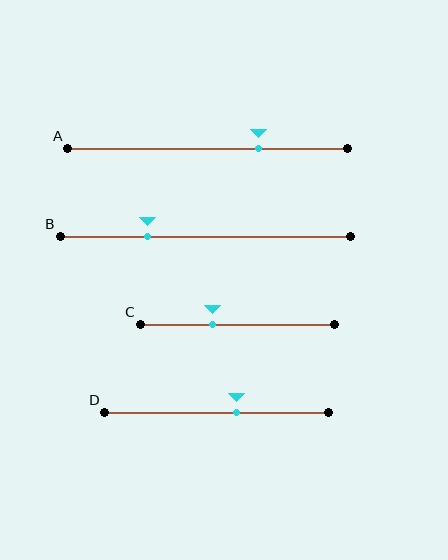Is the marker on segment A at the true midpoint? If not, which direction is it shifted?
No, the marker on segment A is shifted to the right by about 18% of the segment length.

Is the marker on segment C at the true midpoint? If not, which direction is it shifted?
No, the marker on segment C is shifted to the left by about 13% of the segment length.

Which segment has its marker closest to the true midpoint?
Segment D has its marker closest to the true midpoint.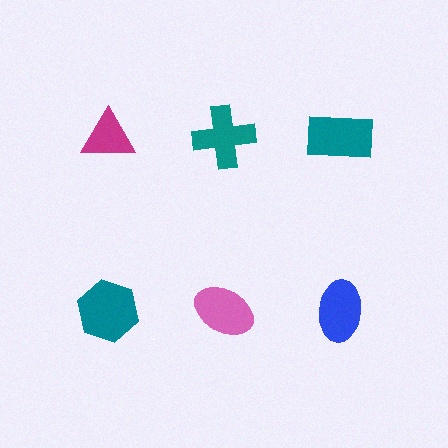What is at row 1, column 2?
A teal cross.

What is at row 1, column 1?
A magenta triangle.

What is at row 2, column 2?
A pink ellipse.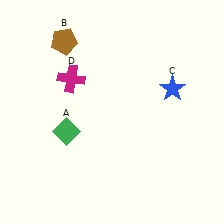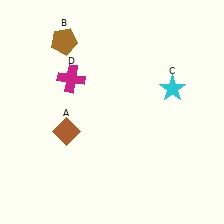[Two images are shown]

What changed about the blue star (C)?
In Image 1, C is blue. In Image 2, it changed to cyan.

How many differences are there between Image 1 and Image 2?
There are 2 differences between the two images.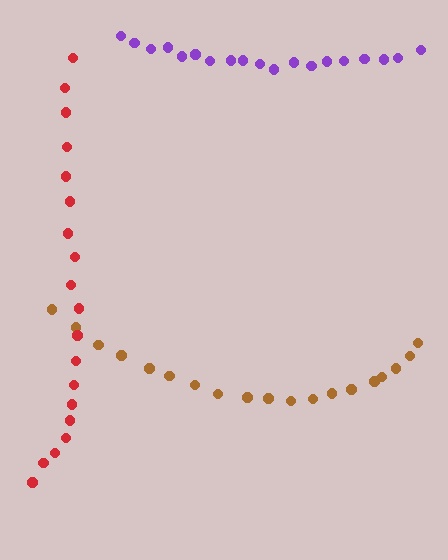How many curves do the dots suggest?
There are 3 distinct paths.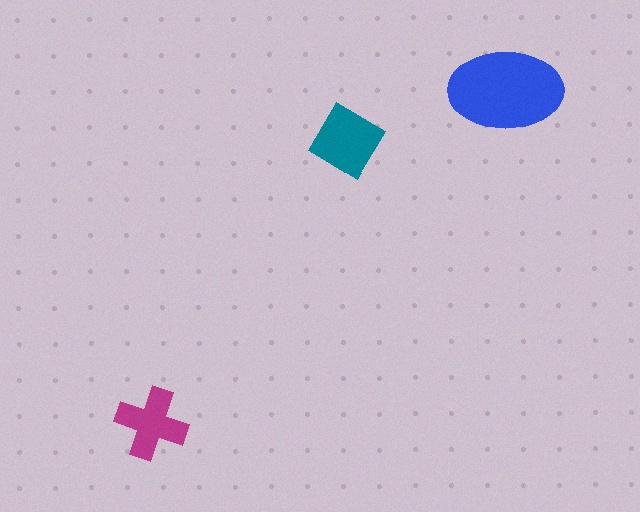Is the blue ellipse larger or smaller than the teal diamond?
Larger.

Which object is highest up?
The blue ellipse is topmost.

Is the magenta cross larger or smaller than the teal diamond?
Smaller.